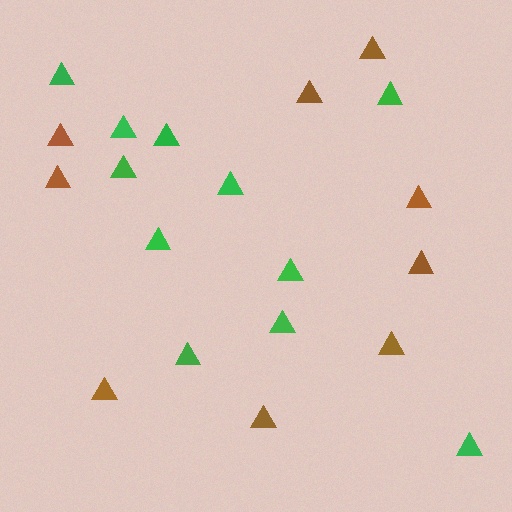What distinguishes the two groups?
There are 2 groups: one group of brown triangles (9) and one group of green triangles (11).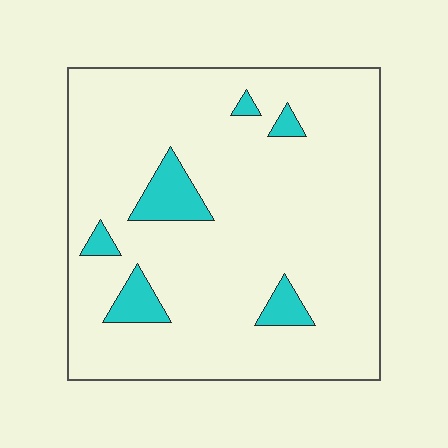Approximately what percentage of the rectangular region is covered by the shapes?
Approximately 10%.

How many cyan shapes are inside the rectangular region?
6.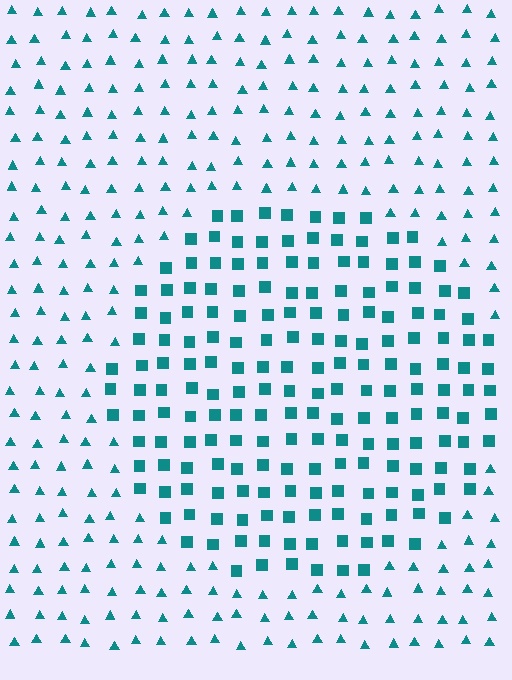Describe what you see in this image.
The image is filled with small teal elements arranged in a uniform grid. A circle-shaped region contains squares, while the surrounding area contains triangles. The boundary is defined purely by the change in element shape.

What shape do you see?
I see a circle.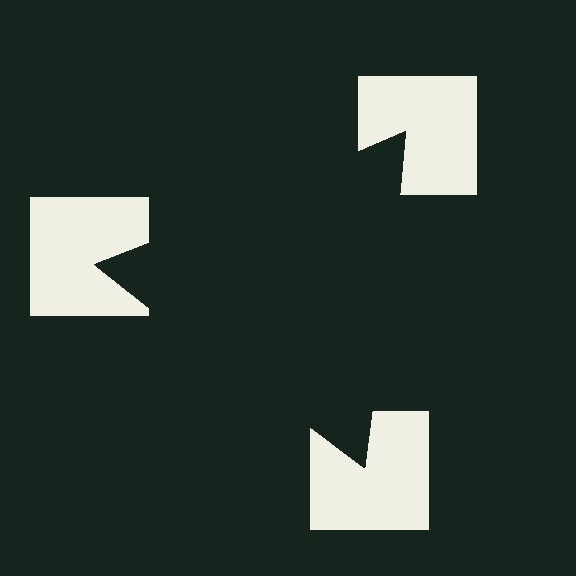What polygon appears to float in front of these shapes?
An illusory triangle — its edges are inferred from the aligned wedge cuts in the notched squares, not physically drawn.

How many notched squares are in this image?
There are 3 — one at each vertex of the illusory triangle.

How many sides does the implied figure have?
3 sides.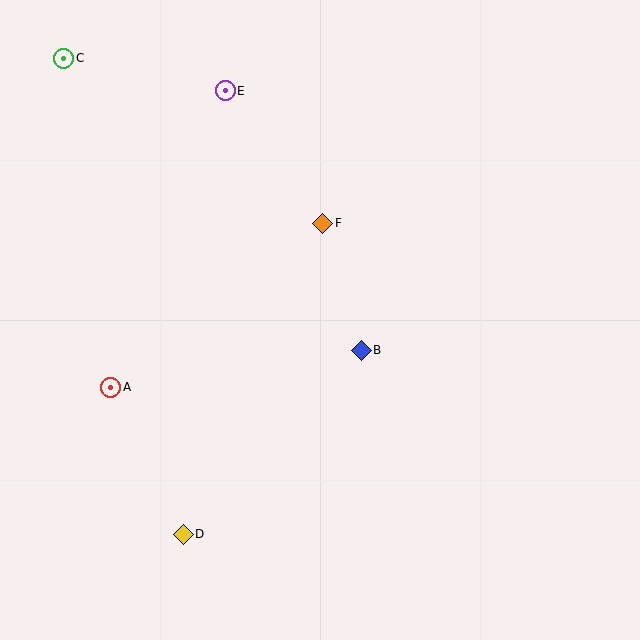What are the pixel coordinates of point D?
Point D is at (183, 534).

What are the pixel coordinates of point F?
Point F is at (323, 223).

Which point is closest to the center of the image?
Point B at (361, 350) is closest to the center.